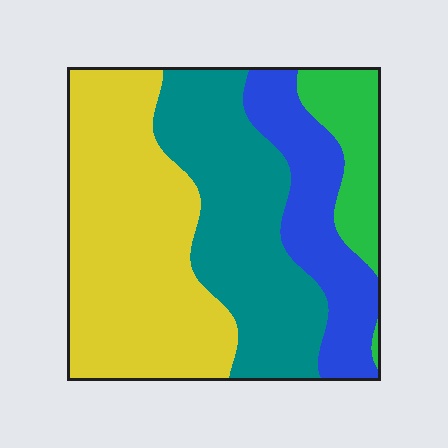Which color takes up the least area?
Green, at roughly 10%.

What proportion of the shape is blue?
Blue covers 18% of the shape.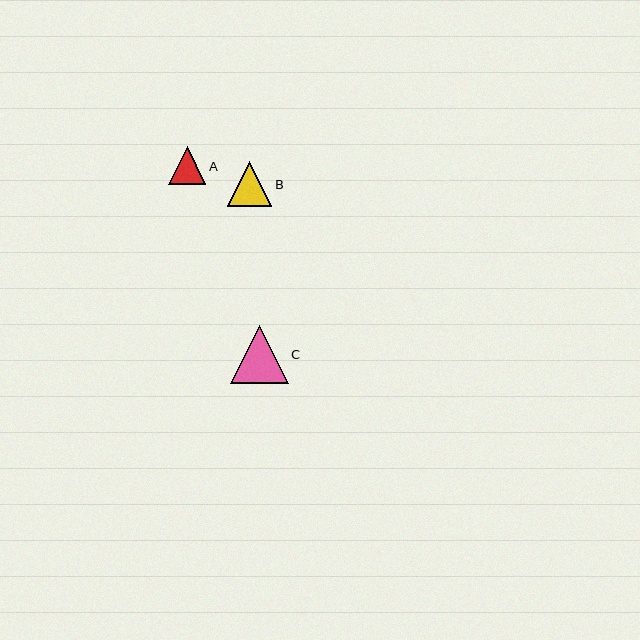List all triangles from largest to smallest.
From largest to smallest: C, B, A.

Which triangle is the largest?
Triangle C is the largest with a size of approximately 58 pixels.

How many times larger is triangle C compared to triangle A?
Triangle C is approximately 1.5 times the size of triangle A.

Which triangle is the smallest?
Triangle A is the smallest with a size of approximately 37 pixels.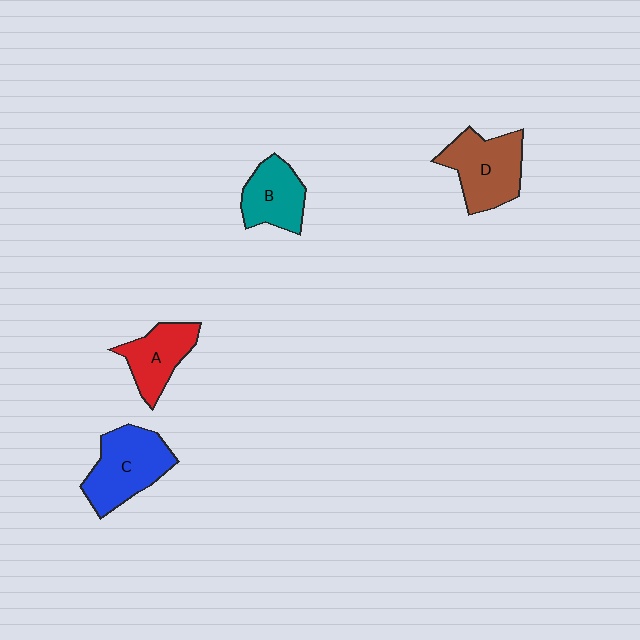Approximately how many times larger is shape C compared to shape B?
Approximately 1.4 times.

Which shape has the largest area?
Shape C (blue).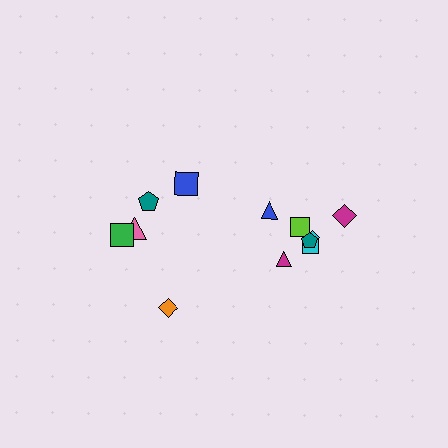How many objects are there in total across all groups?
There are 12 objects.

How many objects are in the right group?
There are 7 objects.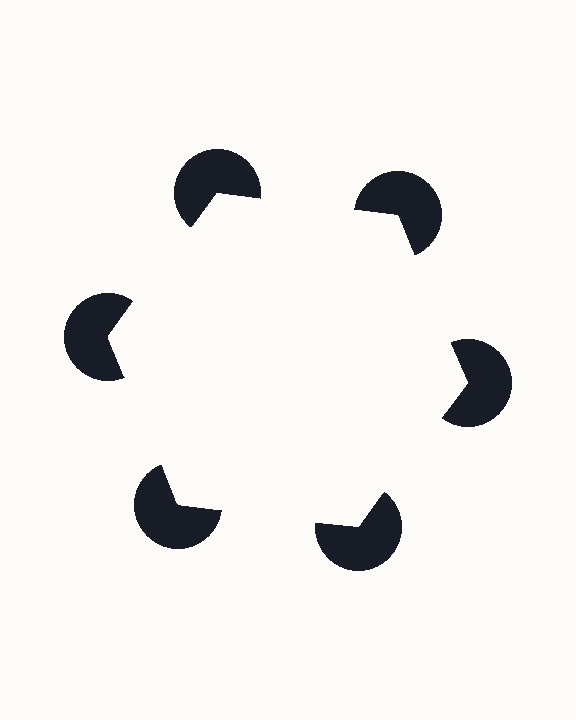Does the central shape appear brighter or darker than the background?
It typically appears slightly brighter than the background, even though no actual brightness change is drawn.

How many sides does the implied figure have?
6 sides.